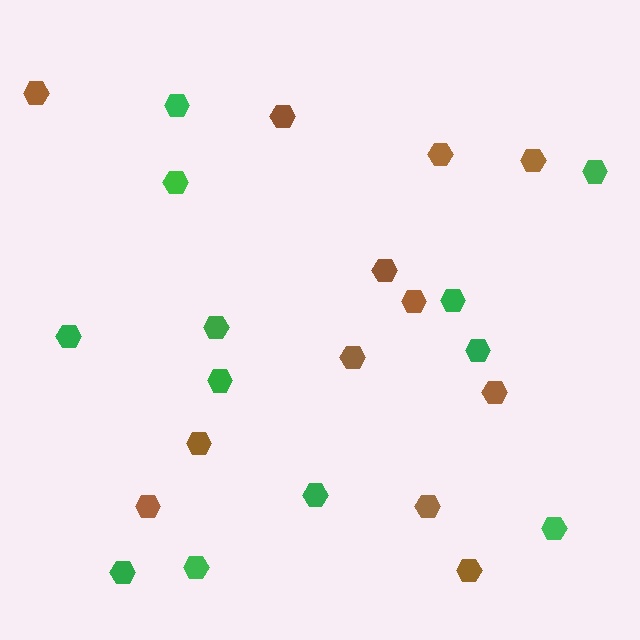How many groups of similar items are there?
There are 2 groups: one group of brown hexagons (12) and one group of green hexagons (12).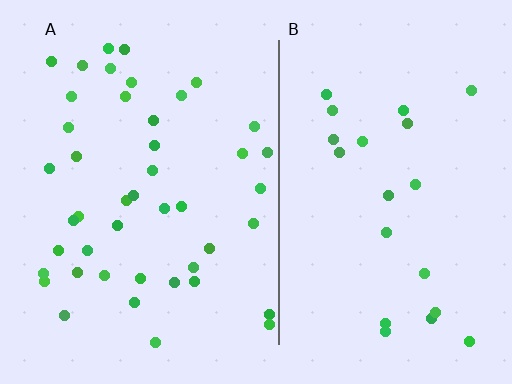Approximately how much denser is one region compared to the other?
Approximately 2.1× — region A over region B.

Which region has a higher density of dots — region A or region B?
A (the left).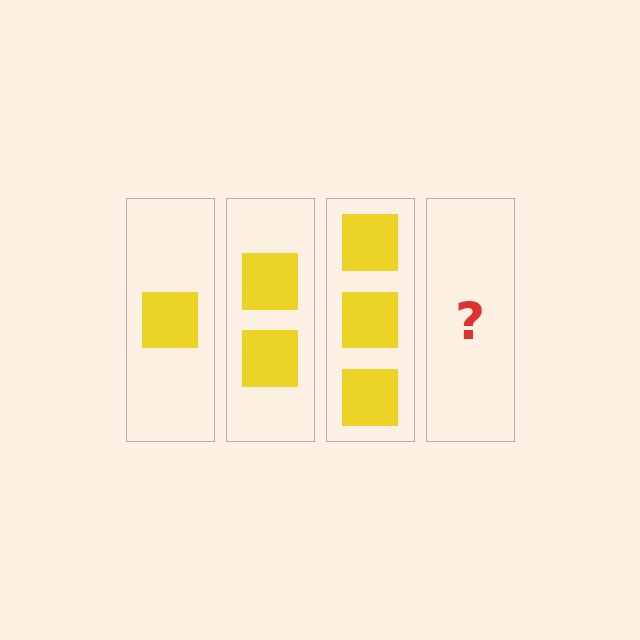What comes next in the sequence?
The next element should be 4 squares.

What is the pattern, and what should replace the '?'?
The pattern is that each step adds one more square. The '?' should be 4 squares.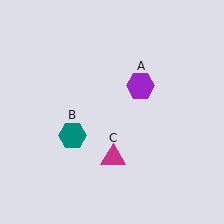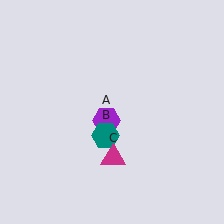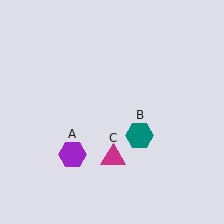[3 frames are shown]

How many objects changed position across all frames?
2 objects changed position: purple hexagon (object A), teal hexagon (object B).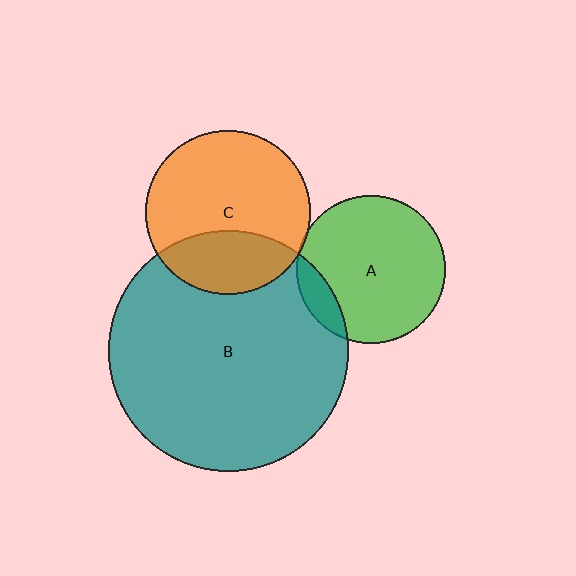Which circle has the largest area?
Circle B (teal).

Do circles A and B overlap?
Yes.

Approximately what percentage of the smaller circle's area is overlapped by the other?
Approximately 10%.